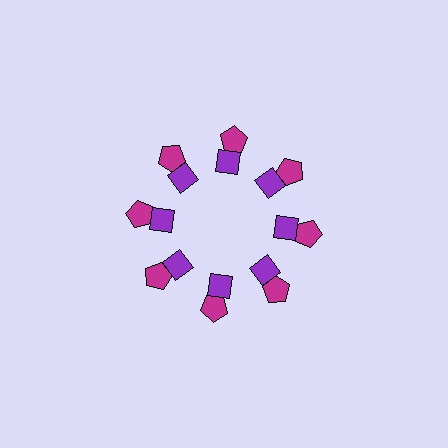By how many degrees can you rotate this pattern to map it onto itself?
The pattern maps onto itself every 45 degrees of rotation.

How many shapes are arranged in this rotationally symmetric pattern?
There are 16 shapes, arranged in 8 groups of 2.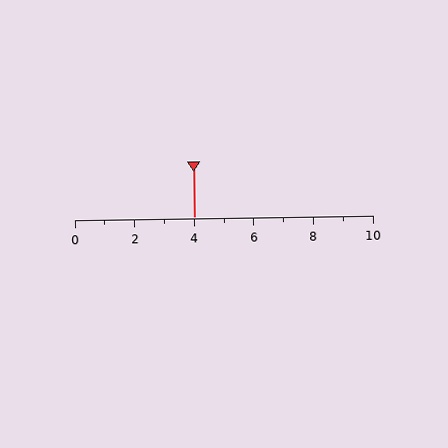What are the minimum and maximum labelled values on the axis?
The axis runs from 0 to 10.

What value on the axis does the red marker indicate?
The marker indicates approximately 4.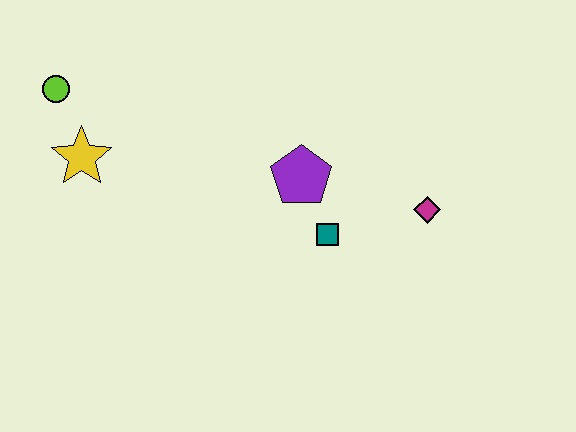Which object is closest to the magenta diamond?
The teal square is closest to the magenta diamond.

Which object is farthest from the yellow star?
The magenta diamond is farthest from the yellow star.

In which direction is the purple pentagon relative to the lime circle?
The purple pentagon is to the right of the lime circle.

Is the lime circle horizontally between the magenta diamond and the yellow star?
No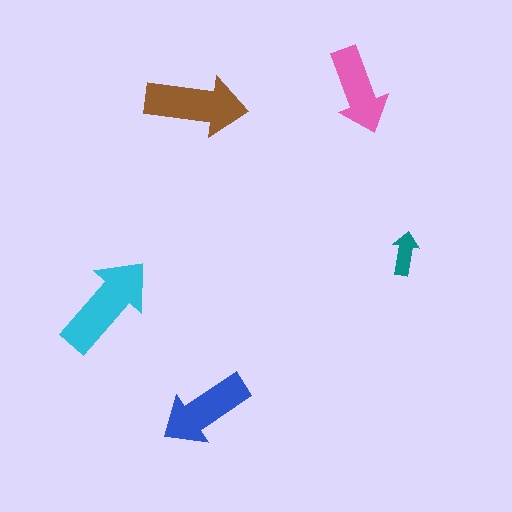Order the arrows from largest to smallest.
the cyan one, the brown one, the blue one, the pink one, the teal one.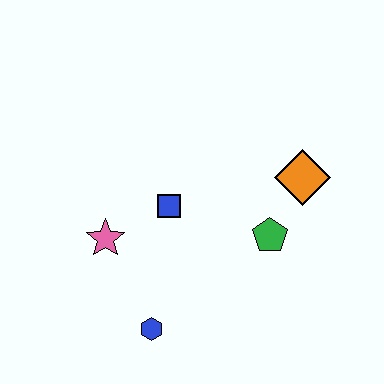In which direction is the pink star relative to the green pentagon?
The pink star is to the left of the green pentagon.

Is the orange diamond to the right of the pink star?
Yes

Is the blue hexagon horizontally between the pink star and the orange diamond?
Yes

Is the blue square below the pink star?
No